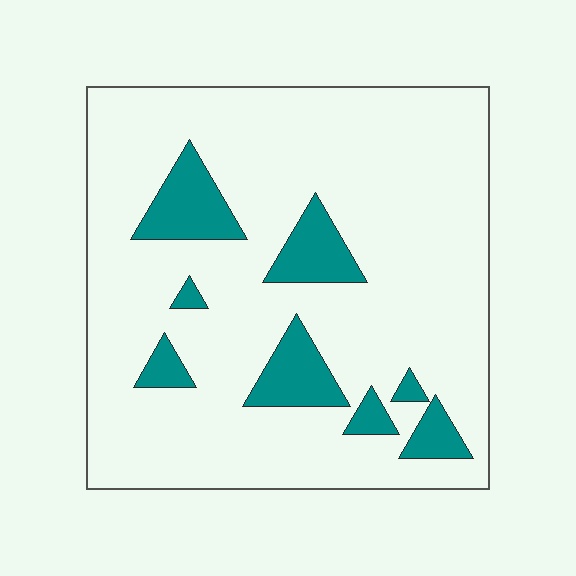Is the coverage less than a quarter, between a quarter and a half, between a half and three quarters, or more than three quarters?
Less than a quarter.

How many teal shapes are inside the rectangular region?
8.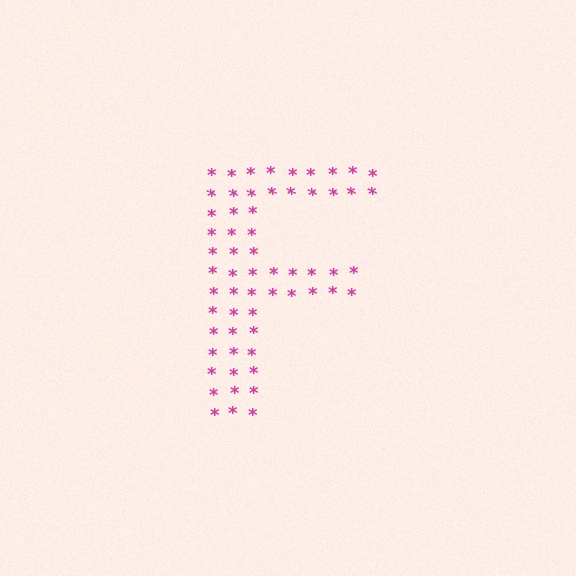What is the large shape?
The large shape is the letter F.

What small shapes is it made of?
It is made of small asterisks.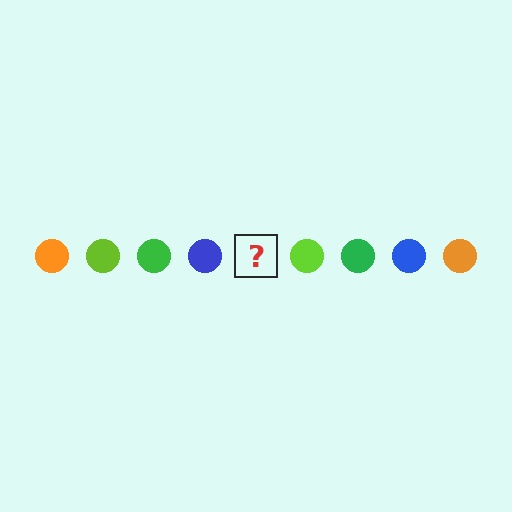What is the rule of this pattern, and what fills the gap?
The rule is that the pattern cycles through orange, lime, green, blue circles. The gap should be filled with an orange circle.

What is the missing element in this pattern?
The missing element is an orange circle.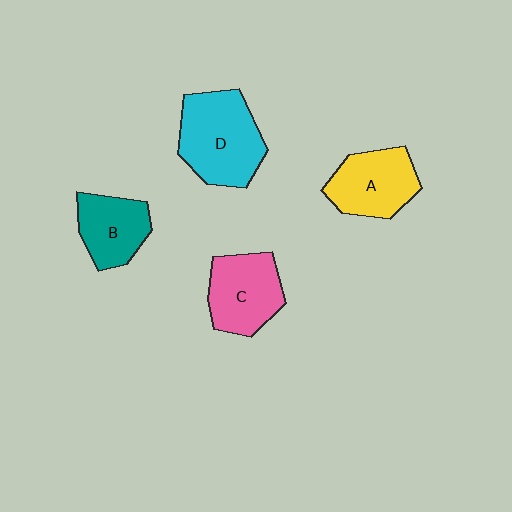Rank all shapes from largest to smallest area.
From largest to smallest: D (cyan), C (pink), A (yellow), B (teal).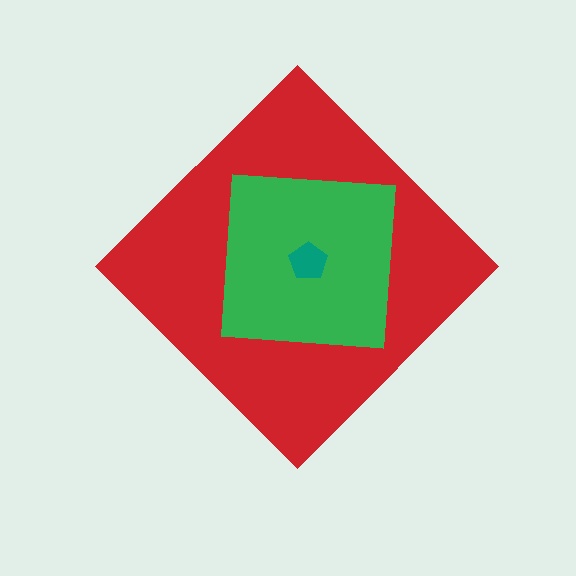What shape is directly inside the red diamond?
The green square.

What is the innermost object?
The teal pentagon.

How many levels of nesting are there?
3.